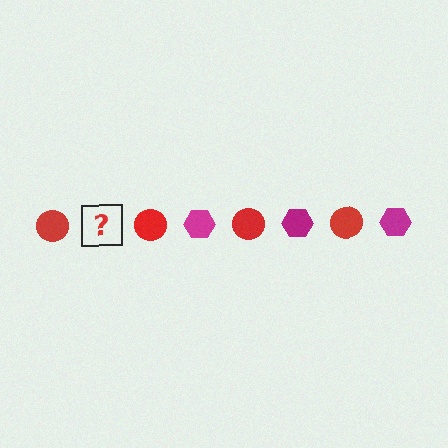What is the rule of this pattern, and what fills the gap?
The rule is that the pattern alternates between red circle and magenta hexagon. The gap should be filled with a magenta hexagon.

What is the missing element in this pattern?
The missing element is a magenta hexagon.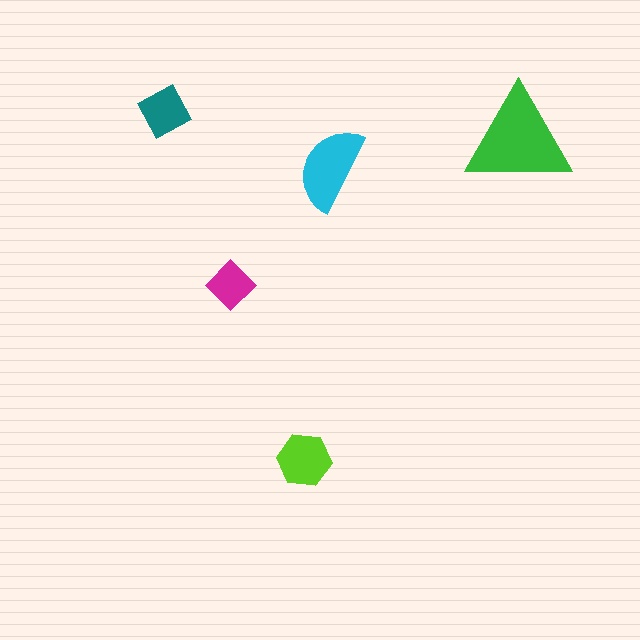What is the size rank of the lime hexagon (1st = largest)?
3rd.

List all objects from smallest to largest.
The magenta diamond, the teal square, the lime hexagon, the cyan semicircle, the green triangle.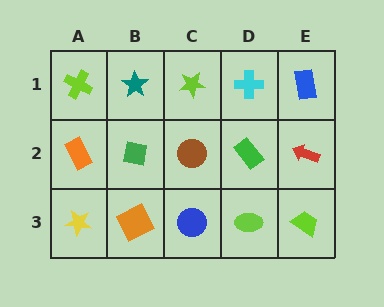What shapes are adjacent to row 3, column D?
A green rectangle (row 2, column D), a blue circle (row 3, column C), a lime trapezoid (row 3, column E).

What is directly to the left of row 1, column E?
A cyan cross.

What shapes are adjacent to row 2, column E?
A blue rectangle (row 1, column E), a lime trapezoid (row 3, column E), a green rectangle (row 2, column D).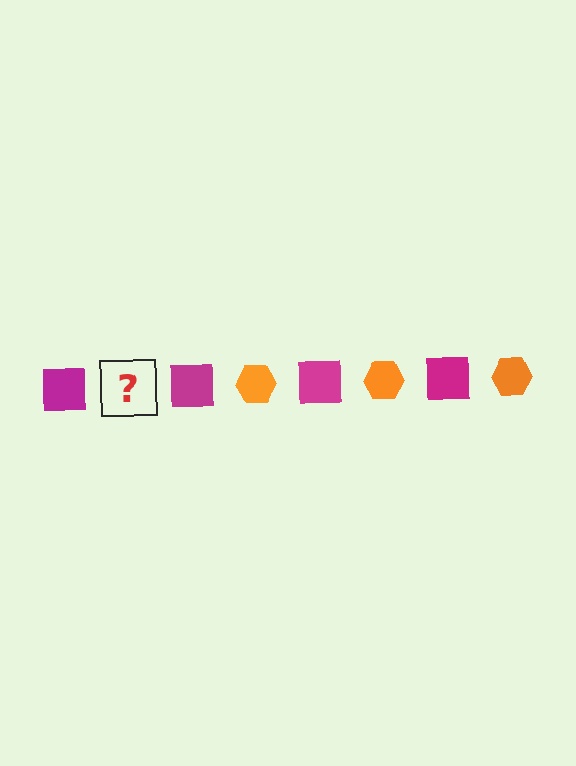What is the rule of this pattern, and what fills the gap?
The rule is that the pattern alternates between magenta square and orange hexagon. The gap should be filled with an orange hexagon.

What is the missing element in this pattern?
The missing element is an orange hexagon.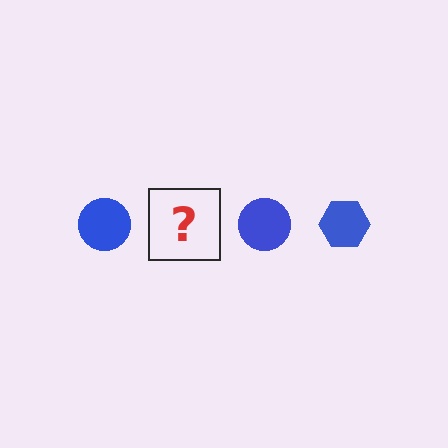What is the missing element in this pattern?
The missing element is a blue hexagon.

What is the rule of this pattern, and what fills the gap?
The rule is that the pattern cycles through circle, hexagon shapes in blue. The gap should be filled with a blue hexagon.